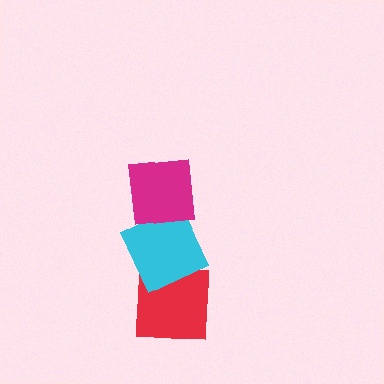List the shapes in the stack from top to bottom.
From top to bottom: the magenta square, the cyan diamond, the red square.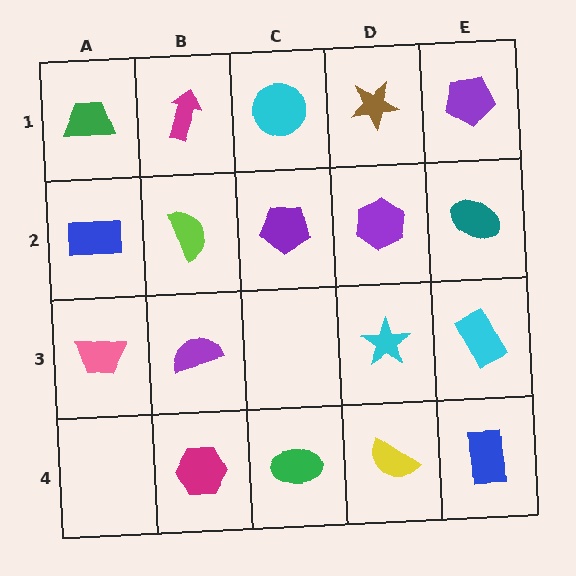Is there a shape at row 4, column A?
No, that cell is empty.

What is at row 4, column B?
A magenta hexagon.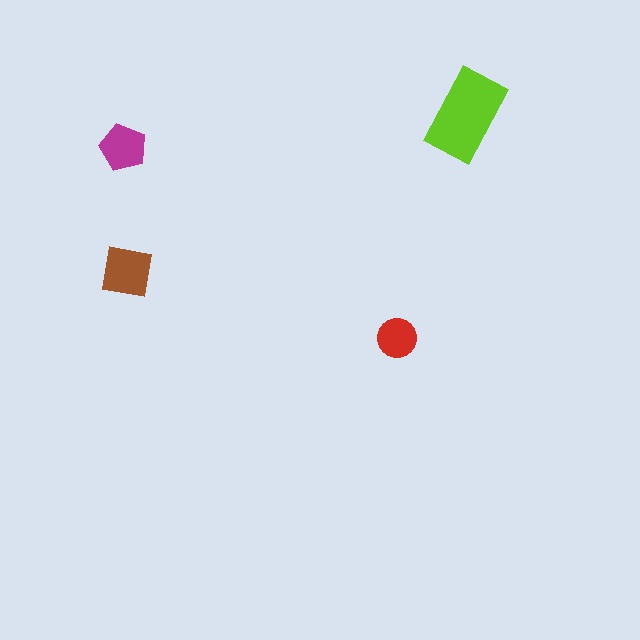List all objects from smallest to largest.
The red circle, the magenta pentagon, the brown square, the lime rectangle.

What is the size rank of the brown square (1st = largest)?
2nd.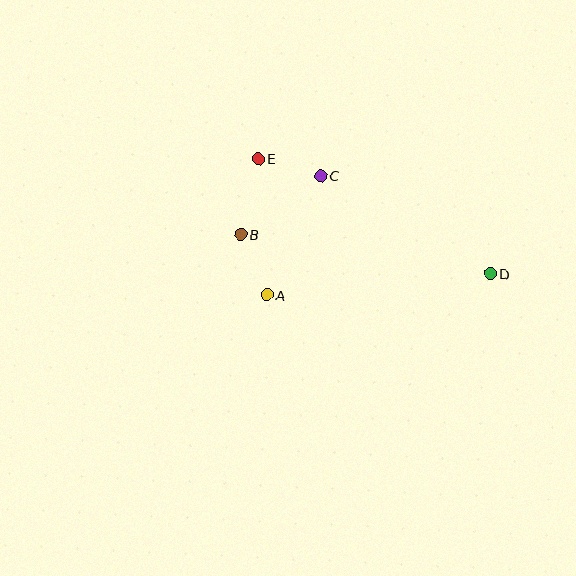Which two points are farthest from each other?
Points D and E are farthest from each other.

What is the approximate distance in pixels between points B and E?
The distance between B and E is approximately 78 pixels.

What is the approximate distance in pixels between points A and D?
The distance between A and D is approximately 224 pixels.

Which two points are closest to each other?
Points C and E are closest to each other.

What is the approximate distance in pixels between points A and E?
The distance between A and E is approximately 136 pixels.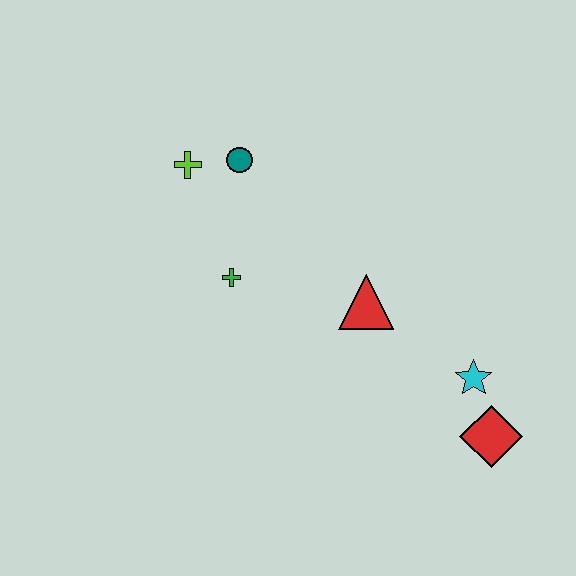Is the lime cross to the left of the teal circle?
Yes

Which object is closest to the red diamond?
The cyan star is closest to the red diamond.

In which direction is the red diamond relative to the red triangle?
The red diamond is below the red triangle.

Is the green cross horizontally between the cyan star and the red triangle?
No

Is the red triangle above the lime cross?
No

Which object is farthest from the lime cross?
The red diamond is farthest from the lime cross.